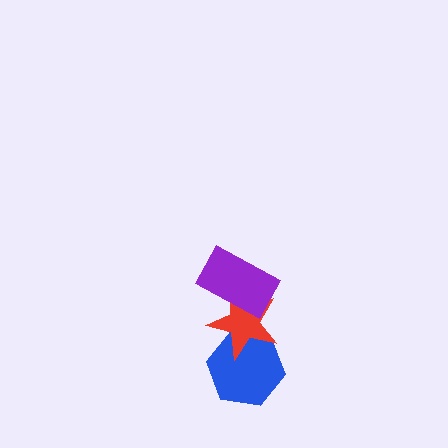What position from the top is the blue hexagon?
The blue hexagon is 3rd from the top.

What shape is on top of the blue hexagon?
The red star is on top of the blue hexagon.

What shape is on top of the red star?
The purple rectangle is on top of the red star.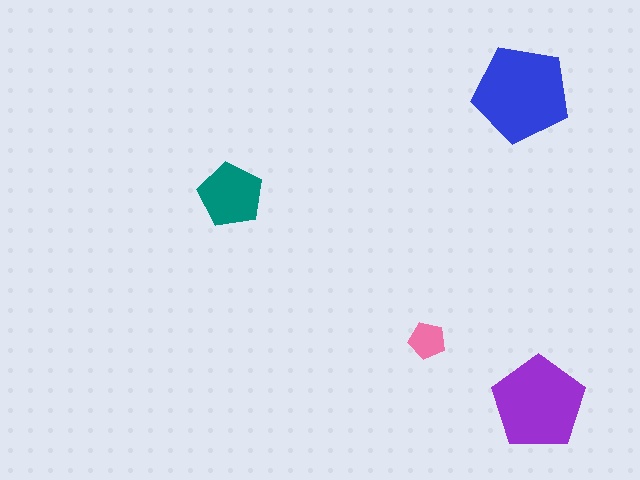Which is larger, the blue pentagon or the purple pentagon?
The blue one.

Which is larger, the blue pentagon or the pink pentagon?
The blue one.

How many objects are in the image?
There are 4 objects in the image.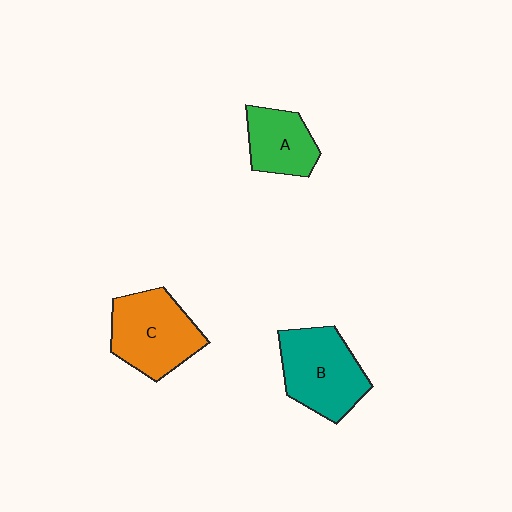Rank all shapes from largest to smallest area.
From largest to smallest: B (teal), C (orange), A (green).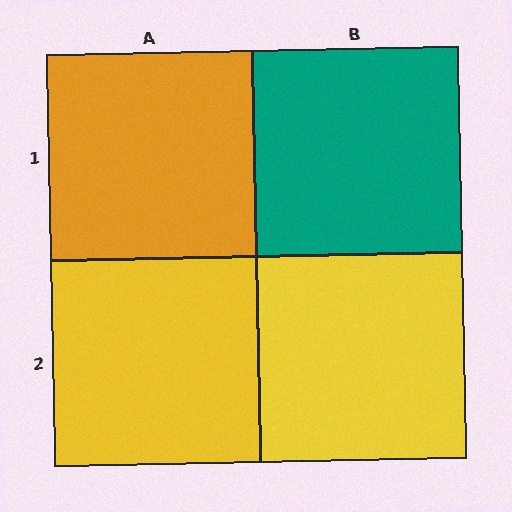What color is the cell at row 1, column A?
Orange.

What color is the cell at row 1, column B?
Teal.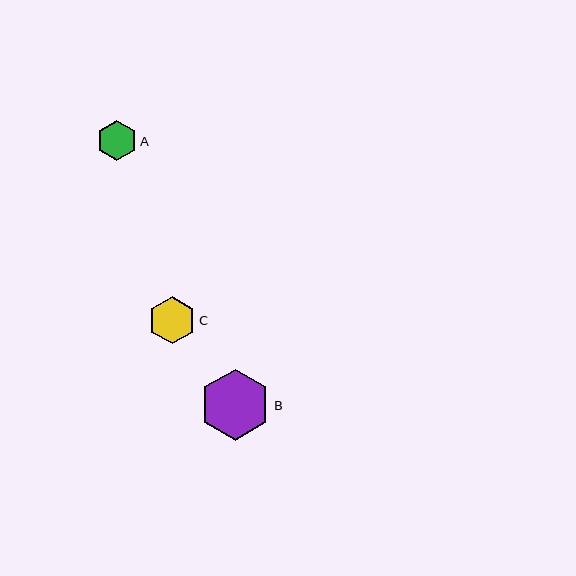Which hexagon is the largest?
Hexagon B is the largest with a size of approximately 71 pixels.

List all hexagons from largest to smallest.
From largest to smallest: B, C, A.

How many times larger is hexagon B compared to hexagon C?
Hexagon B is approximately 1.5 times the size of hexagon C.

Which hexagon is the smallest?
Hexagon A is the smallest with a size of approximately 40 pixels.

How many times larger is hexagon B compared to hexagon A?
Hexagon B is approximately 1.8 times the size of hexagon A.